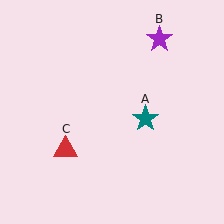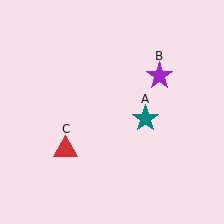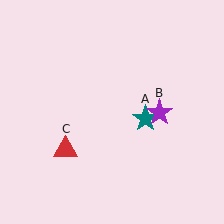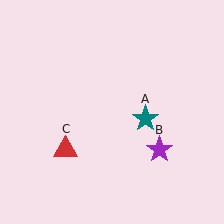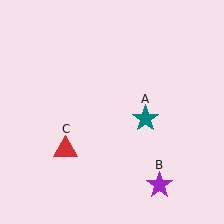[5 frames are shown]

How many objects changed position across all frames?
1 object changed position: purple star (object B).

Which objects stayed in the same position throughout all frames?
Teal star (object A) and red triangle (object C) remained stationary.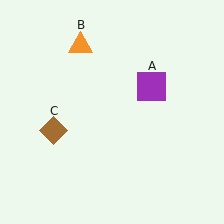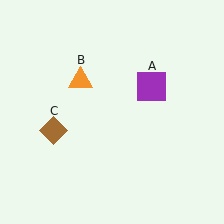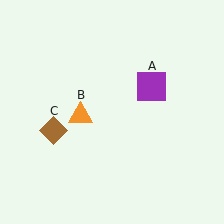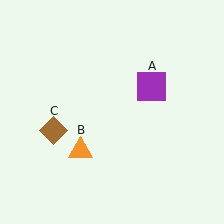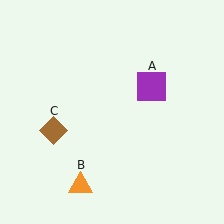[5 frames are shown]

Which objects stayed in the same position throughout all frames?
Purple square (object A) and brown diamond (object C) remained stationary.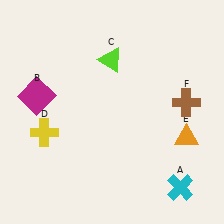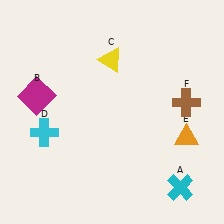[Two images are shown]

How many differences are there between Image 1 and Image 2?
There are 2 differences between the two images.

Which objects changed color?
C changed from lime to yellow. D changed from yellow to cyan.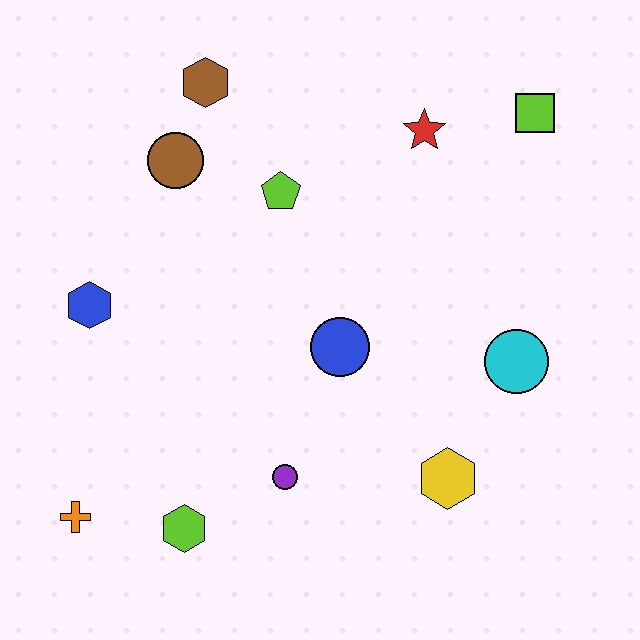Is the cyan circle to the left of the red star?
No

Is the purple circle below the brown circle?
Yes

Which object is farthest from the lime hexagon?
The lime square is farthest from the lime hexagon.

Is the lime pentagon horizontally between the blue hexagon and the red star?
Yes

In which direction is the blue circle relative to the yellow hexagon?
The blue circle is above the yellow hexagon.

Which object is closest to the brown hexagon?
The brown circle is closest to the brown hexagon.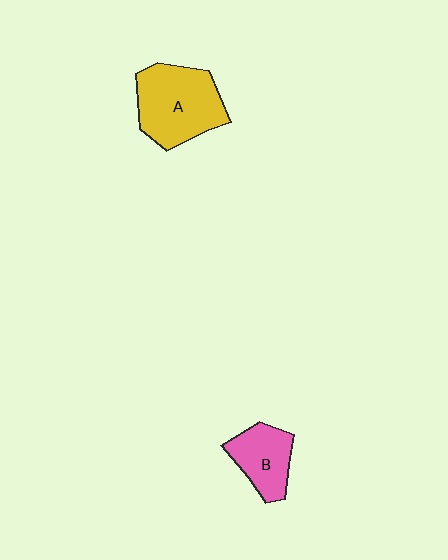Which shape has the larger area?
Shape A (yellow).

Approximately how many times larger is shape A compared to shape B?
Approximately 1.7 times.